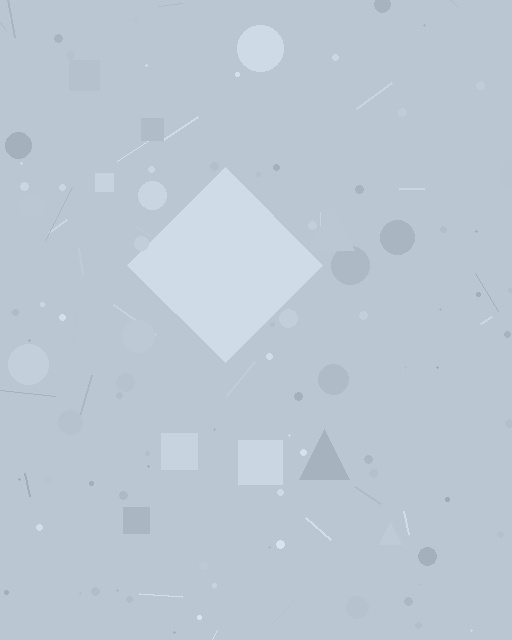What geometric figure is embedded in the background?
A diamond is embedded in the background.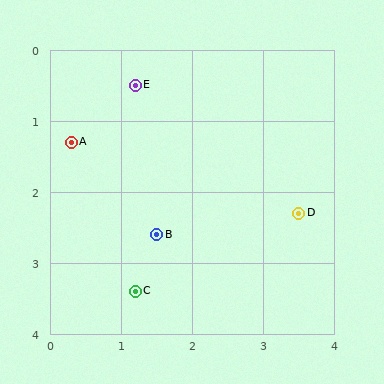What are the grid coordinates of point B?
Point B is at approximately (1.5, 2.6).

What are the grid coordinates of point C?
Point C is at approximately (1.2, 3.4).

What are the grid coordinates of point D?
Point D is at approximately (3.5, 2.3).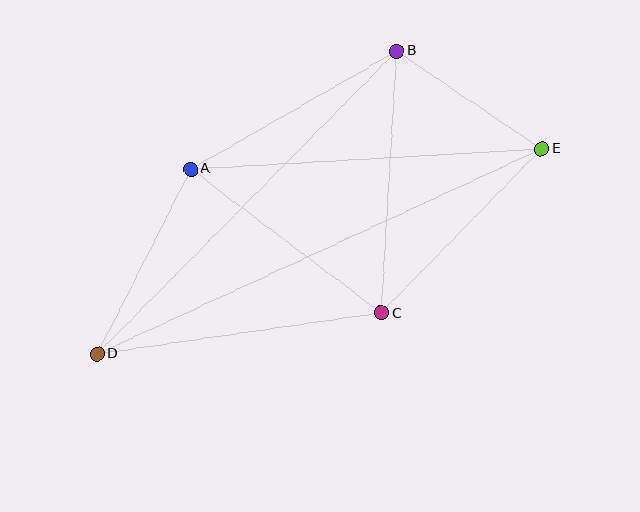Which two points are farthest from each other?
Points D and E are farthest from each other.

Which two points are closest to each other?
Points B and E are closest to each other.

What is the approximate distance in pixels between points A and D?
The distance between A and D is approximately 207 pixels.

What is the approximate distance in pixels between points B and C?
The distance between B and C is approximately 263 pixels.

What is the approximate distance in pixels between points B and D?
The distance between B and D is approximately 426 pixels.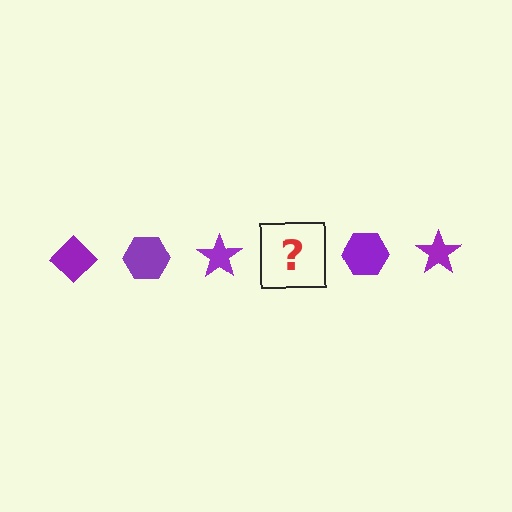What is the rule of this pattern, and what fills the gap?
The rule is that the pattern cycles through diamond, hexagon, star shapes in purple. The gap should be filled with a purple diamond.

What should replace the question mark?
The question mark should be replaced with a purple diamond.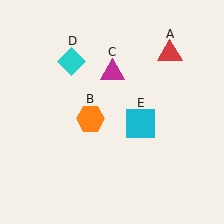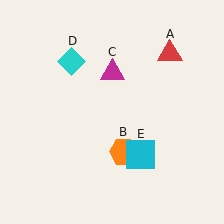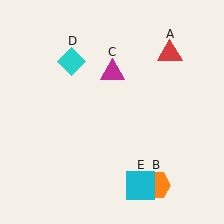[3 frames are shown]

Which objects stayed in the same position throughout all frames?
Red triangle (object A) and magenta triangle (object C) and cyan diamond (object D) remained stationary.